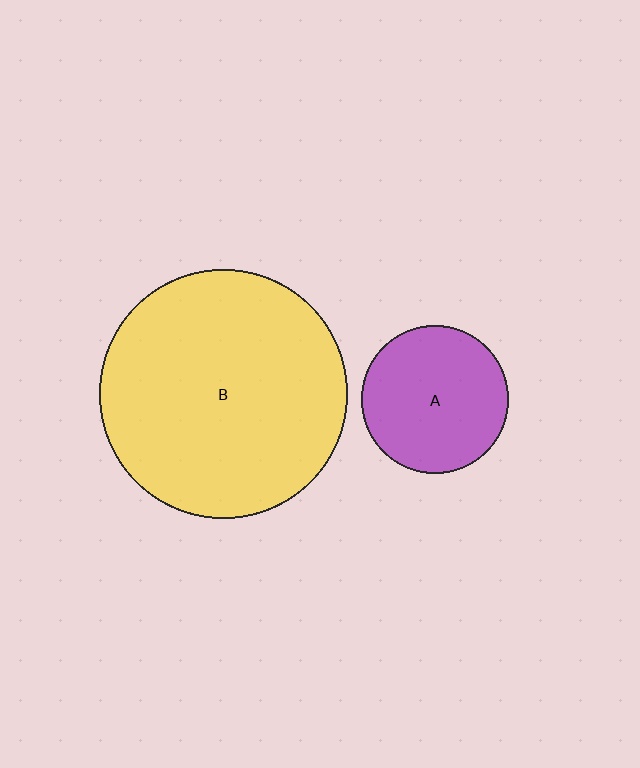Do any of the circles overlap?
No, none of the circles overlap.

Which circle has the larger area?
Circle B (yellow).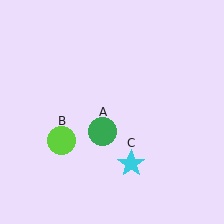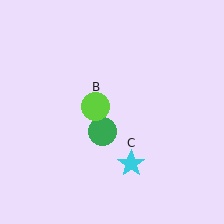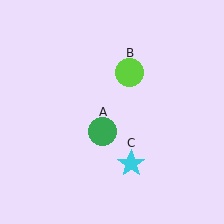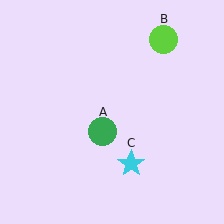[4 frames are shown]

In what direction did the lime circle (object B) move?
The lime circle (object B) moved up and to the right.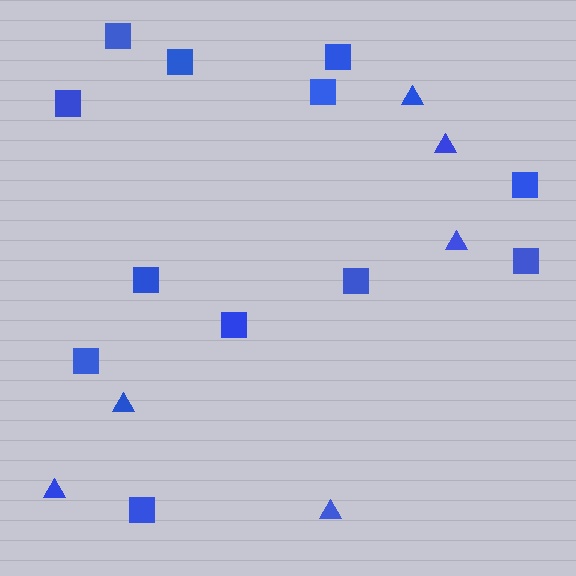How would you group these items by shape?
There are 2 groups: one group of triangles (6) and one group of squares (12).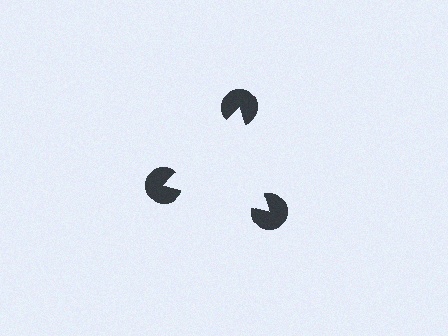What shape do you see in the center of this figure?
An illusory triangle — its edges are inferred from the aligned wedge cuts in the pac-man discs, not physically drawn.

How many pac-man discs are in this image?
There are 3 — one at each vertex of the illusory triangle.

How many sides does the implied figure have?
3 sides.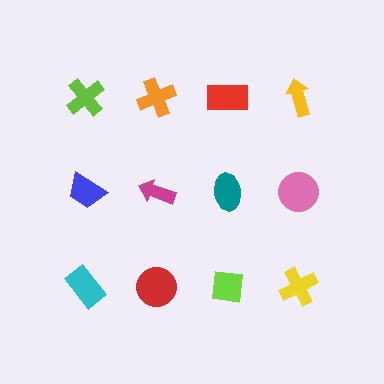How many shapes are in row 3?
4 shapes.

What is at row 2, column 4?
A pink circle.